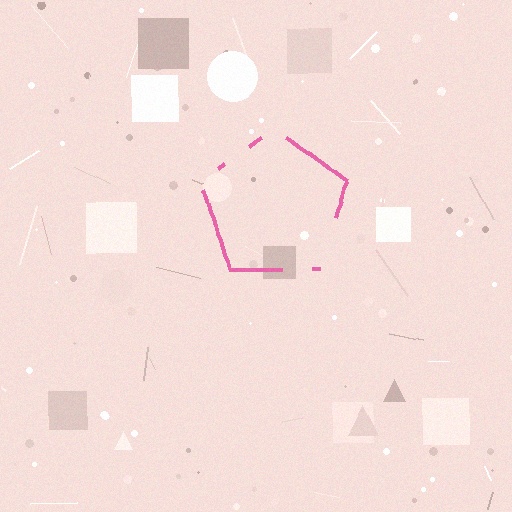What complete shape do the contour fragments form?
The contour fragments form a pentagon.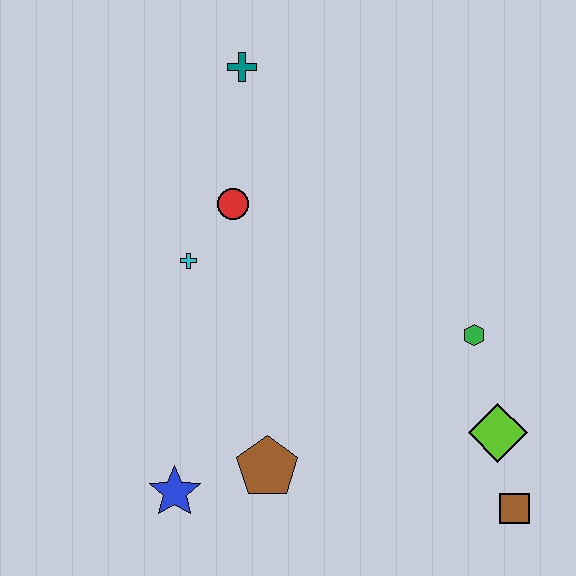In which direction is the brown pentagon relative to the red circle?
The brown pentagon is below the red circle.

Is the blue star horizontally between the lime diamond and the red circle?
No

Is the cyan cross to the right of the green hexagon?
No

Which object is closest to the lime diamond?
The brown square is closest to the lime diamond.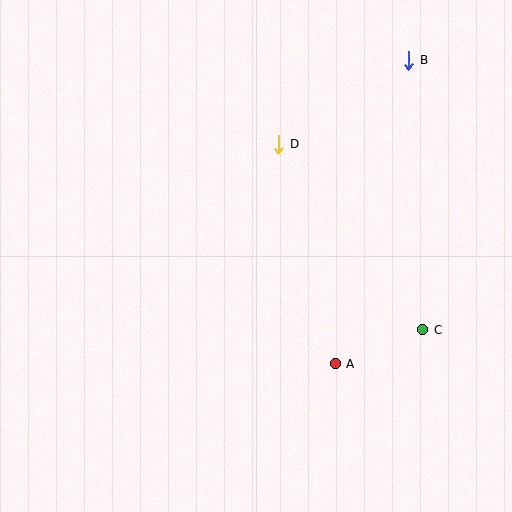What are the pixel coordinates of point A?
Point A is at (336, 364).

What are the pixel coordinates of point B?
Point B is at (408, 60).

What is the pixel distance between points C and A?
The distance between C and A is 94 pixels.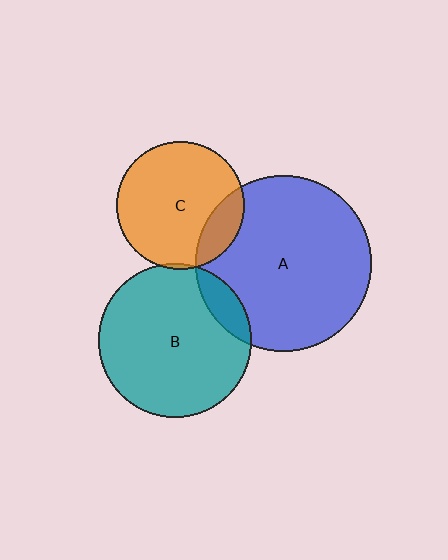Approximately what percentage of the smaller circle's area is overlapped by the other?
Approximately 10%.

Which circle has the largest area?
Circle A (blue).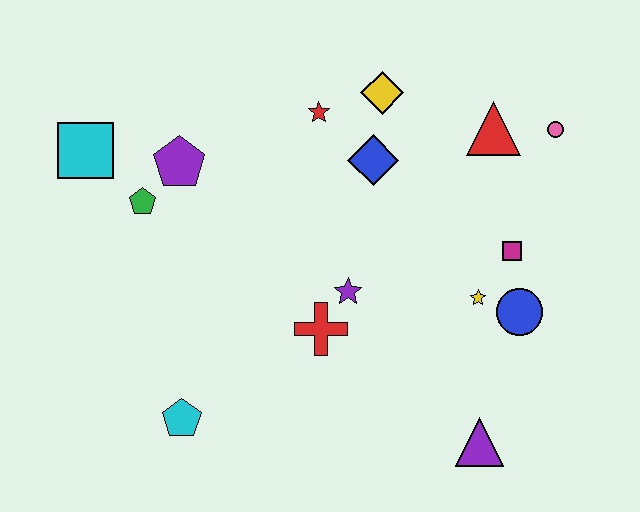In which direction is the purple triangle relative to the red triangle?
The purple triangle is below the red triangle.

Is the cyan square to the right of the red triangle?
No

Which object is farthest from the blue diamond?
The cyan pentagon is farthest from the blue diamond.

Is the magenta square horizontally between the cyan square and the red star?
No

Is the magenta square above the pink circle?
No